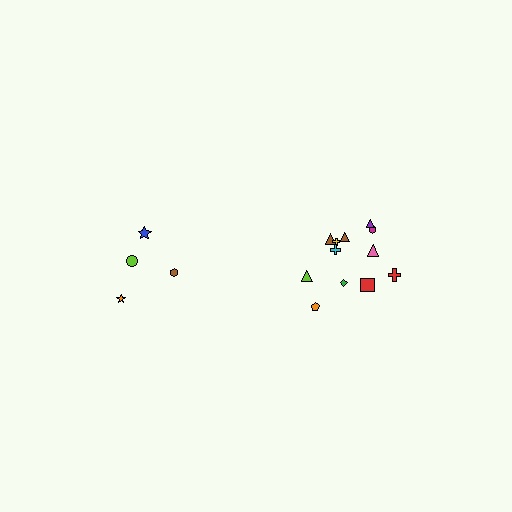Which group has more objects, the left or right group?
The right group.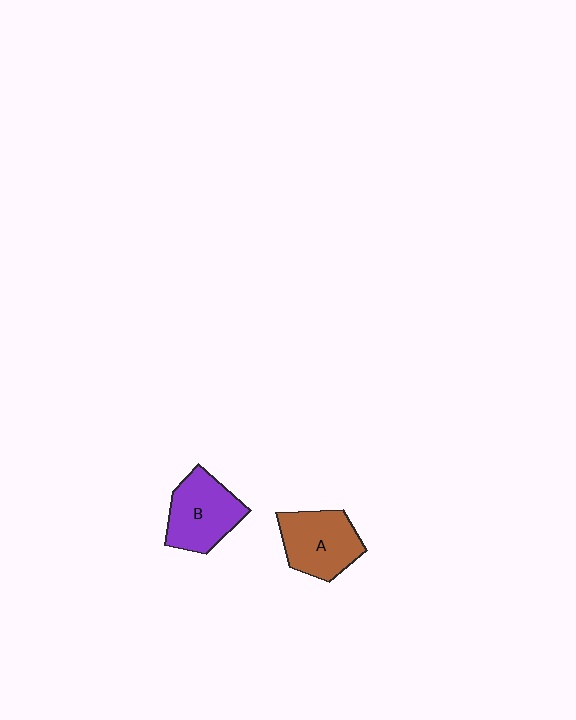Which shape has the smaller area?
Shape A (brown).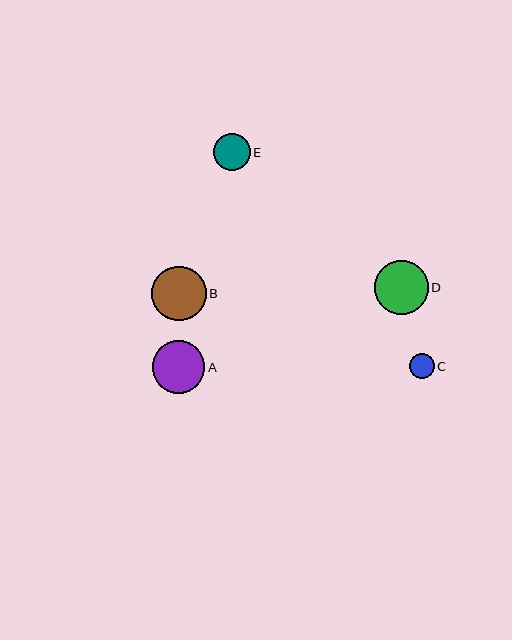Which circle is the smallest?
Circle C is the smallest with a size of approximately 25 pixels.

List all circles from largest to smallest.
From largest to smallest: B, D, A, E, C.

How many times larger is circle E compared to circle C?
Circle E is approximately 1.5 times the size of circle C.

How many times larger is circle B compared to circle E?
Circle B is approximately 1.5 times the size of circle E.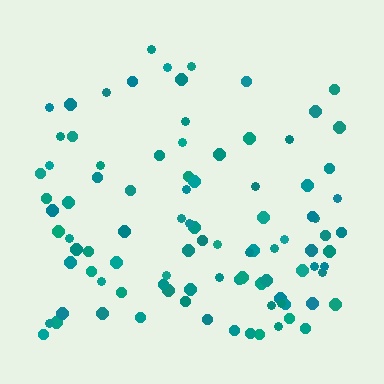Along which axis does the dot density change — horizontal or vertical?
Vertical.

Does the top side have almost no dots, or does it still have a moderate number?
Still a moderate number, just noticeably fewer than the bottom.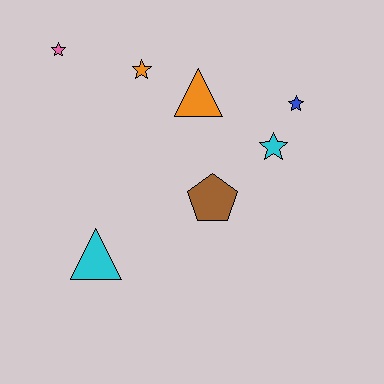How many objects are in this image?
There are 7 objects.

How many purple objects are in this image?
There are no purple objects.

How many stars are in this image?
There are 4 stars.